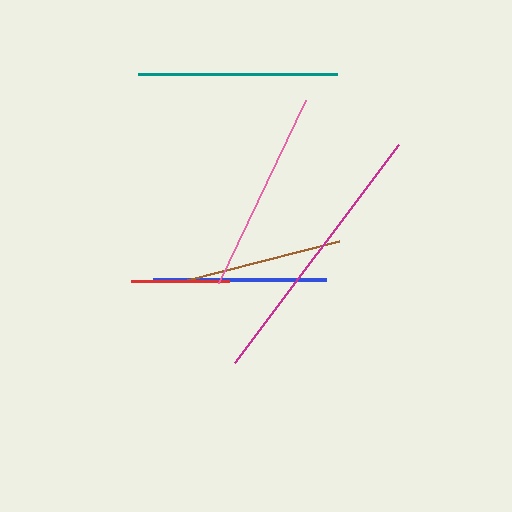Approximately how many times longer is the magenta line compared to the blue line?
The magenta line is approximately 1.6 times the length of the blue line.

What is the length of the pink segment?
The pink segment is approximately 203 pixels long.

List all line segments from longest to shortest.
From longest to shortest: magenta, pink, teal, blue, brown, red.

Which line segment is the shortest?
The red line is the shortest at approximately 98 pixels.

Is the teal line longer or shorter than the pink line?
The pink line is longer than the teal line.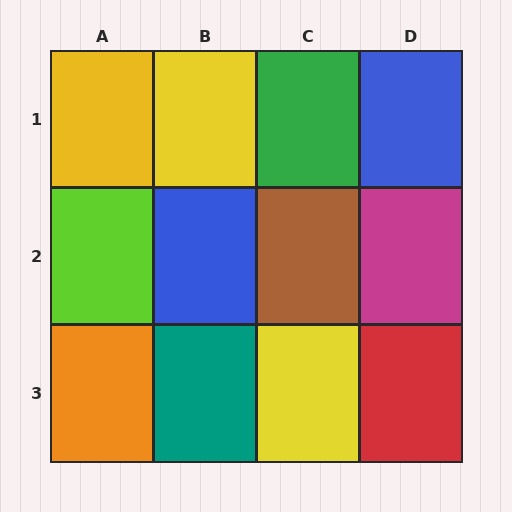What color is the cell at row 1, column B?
Yellow.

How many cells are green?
1 cell is green.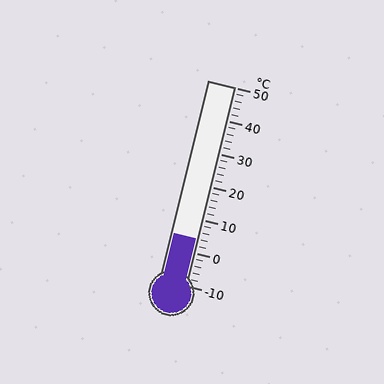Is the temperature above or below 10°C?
The temperature is below 10°C.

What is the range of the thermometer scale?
The thermometer scale ranges from -10°C to 50°C.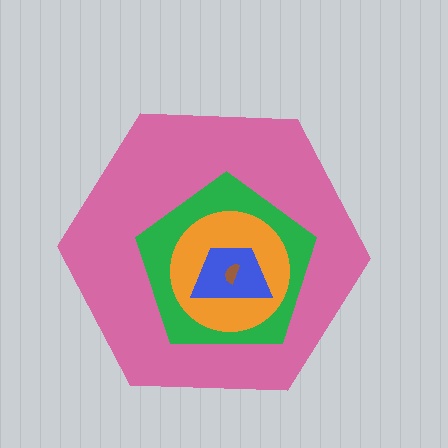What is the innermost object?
The brown semicircle.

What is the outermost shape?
The pink hexagon.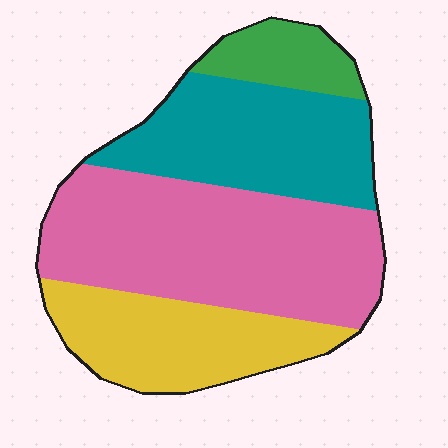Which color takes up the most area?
Pink, at roughly 40%.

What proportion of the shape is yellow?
Yellow covers around 20% of the shape.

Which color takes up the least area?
Green, at roughly 10%.